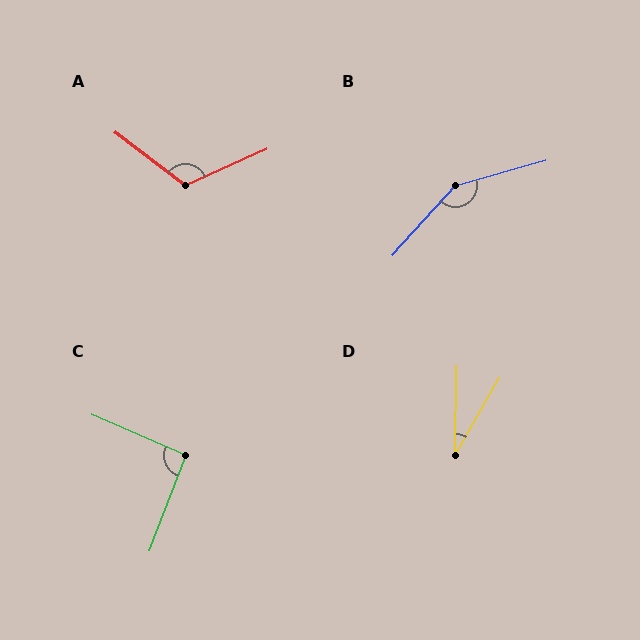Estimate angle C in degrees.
Approximately 93 degrees.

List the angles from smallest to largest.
D (29°), C (93°), A (119°), B (148°).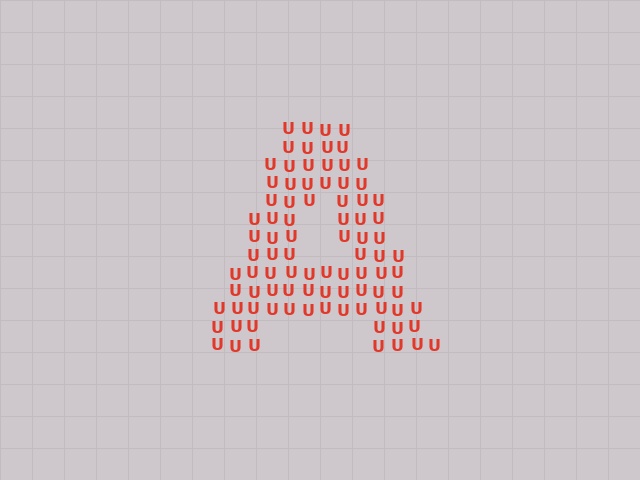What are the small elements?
The small elements are letter U's.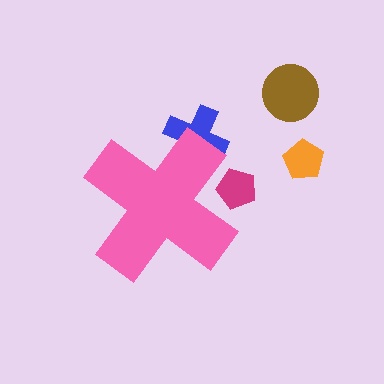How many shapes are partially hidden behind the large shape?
2 shapes are partially hidden.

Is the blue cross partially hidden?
Yes, the blue cross is partially hidden behind the pink cross.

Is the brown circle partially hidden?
No, the brown circle is fully visible.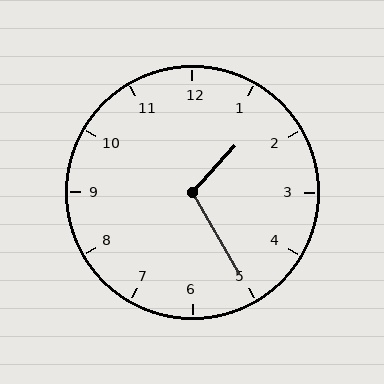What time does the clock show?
1:25.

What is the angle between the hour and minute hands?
Approximately 108 degrees.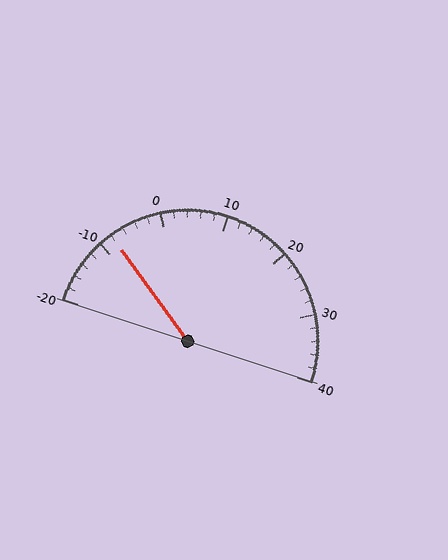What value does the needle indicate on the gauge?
The needle indicates approximately -8.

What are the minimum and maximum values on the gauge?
The gauge ranges from -20 to 40.